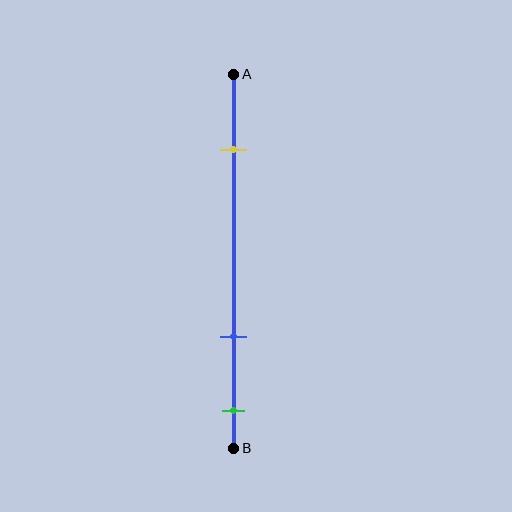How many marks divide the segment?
There are 3 marks dividing the segment.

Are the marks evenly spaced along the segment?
No, the marks are not evenly spaced.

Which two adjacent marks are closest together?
The blue and green marks are the closest adjacent pair.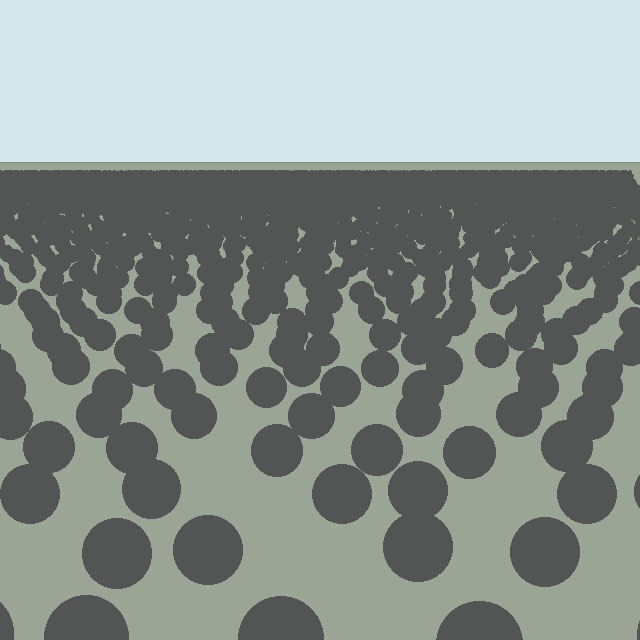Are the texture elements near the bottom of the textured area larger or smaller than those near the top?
Larger. Near the bottom, elements are closer to the viewer and appear at a bigger on-screen size.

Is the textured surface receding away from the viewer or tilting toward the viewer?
The surface is receding away from the viewer. Texture elements get smaller and denser toward the top.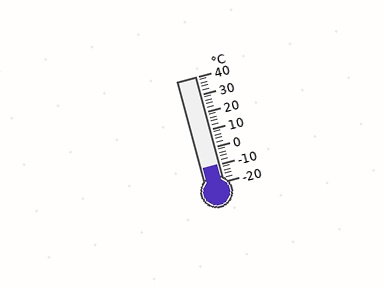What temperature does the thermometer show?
The thermometer shows approximately -10°C.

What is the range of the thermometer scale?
The thermometer scale ranges from -20°C to 40°C.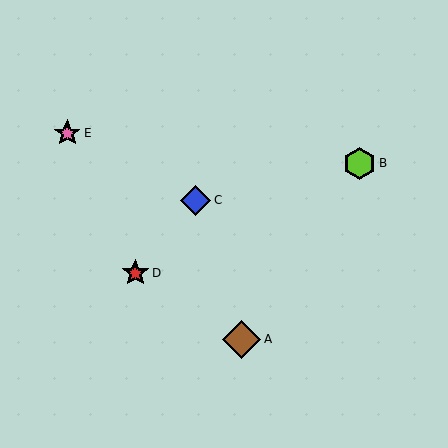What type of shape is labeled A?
Shape A is a brown diamond.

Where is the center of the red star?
The center of the red star is at (135, 273).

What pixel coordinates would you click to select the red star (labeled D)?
Click at (135, 273) to select the red star D.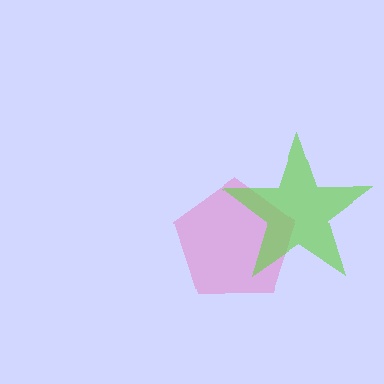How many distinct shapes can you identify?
There are 2 distinct shapes: a pink pentagon, a lime star.